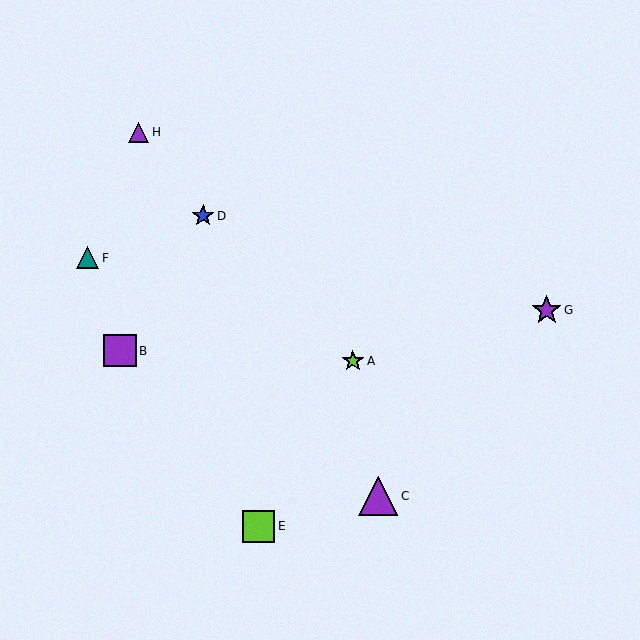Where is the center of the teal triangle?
The center of the teal triangle is at (88, 258).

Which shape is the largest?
The purple triangle (labeled C) is the largest.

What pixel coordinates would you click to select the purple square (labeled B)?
Click at (120, 351) to select the purple square B.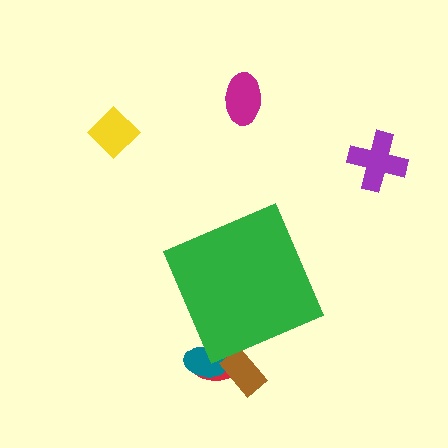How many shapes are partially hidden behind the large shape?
3 shapes are partially hidden.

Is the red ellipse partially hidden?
Yes, the red ellipse is partially hidden behind the green diamond.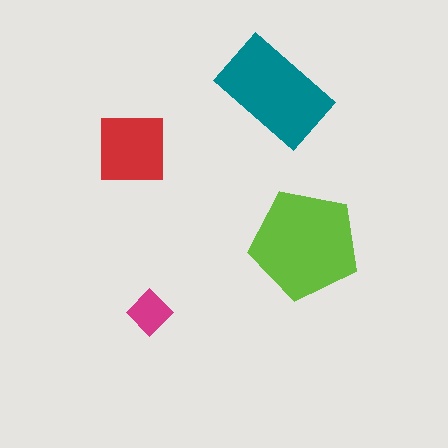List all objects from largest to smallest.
The lime pentagon, the teal rectangle, the red square, the magenta diamond.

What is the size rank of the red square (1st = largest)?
3rd.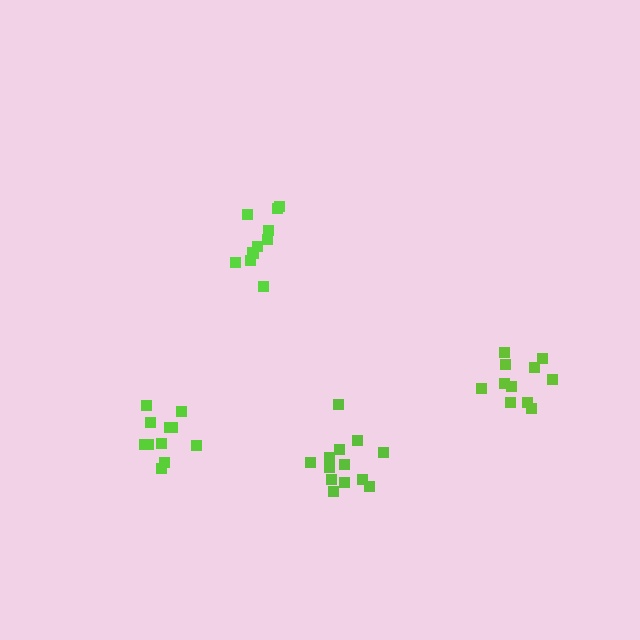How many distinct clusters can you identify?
There are 4 distinct clusters.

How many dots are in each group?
Group 1: 11 dots, Group 2: 13 dots, Group 3: 11 dots, Group 4: 11 dots (46 total).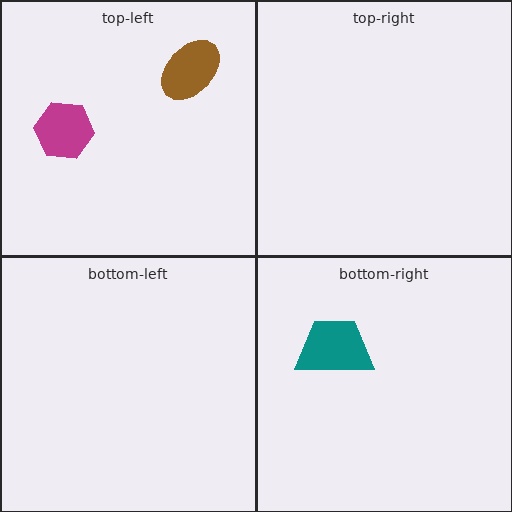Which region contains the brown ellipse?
The top-left region.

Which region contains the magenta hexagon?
The top-left region.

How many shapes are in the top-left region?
2.